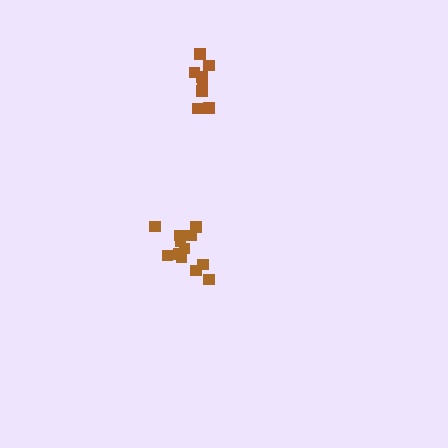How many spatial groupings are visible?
There are 2 spatial groupings.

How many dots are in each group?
Group 1: 12 dots, Group 2: 8 dots (20 total).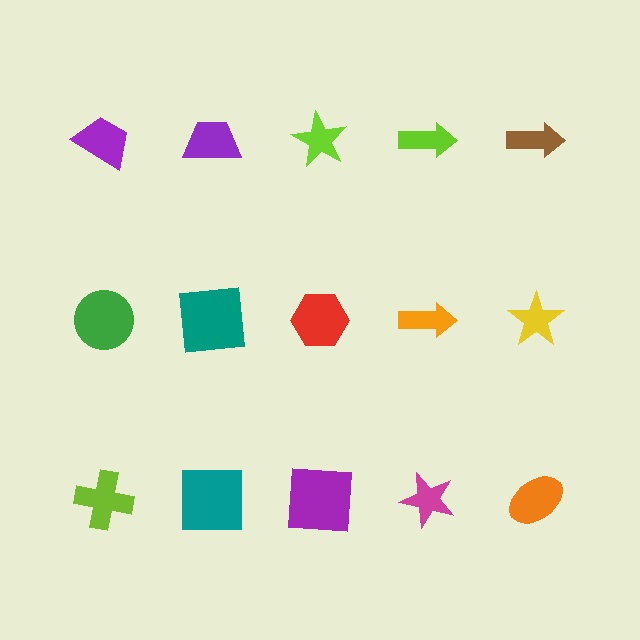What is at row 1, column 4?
A lime arrow.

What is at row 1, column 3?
A lime star.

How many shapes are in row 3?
5 shapes.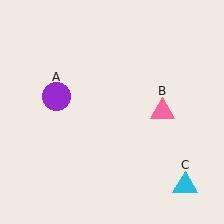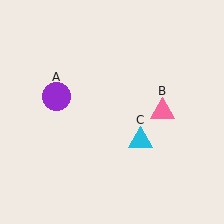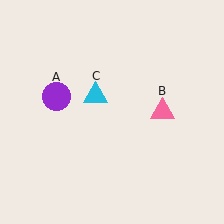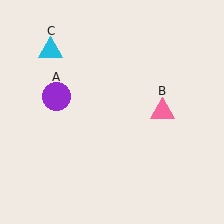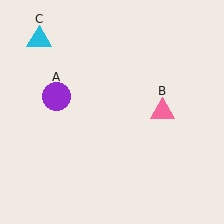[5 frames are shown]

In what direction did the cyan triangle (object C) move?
The cyan triangle (object C) moved up and to the left.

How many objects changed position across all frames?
1 object changed position: cyan triangle (object C).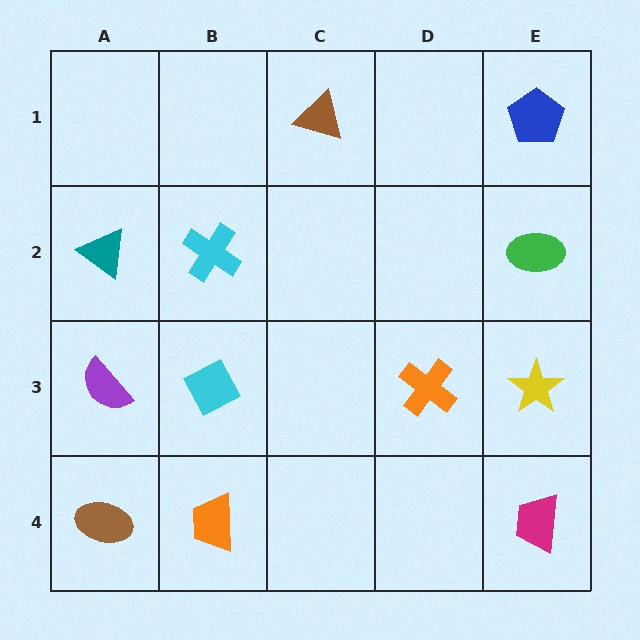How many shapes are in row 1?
2 shapes.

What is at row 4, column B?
An orange trapezoid.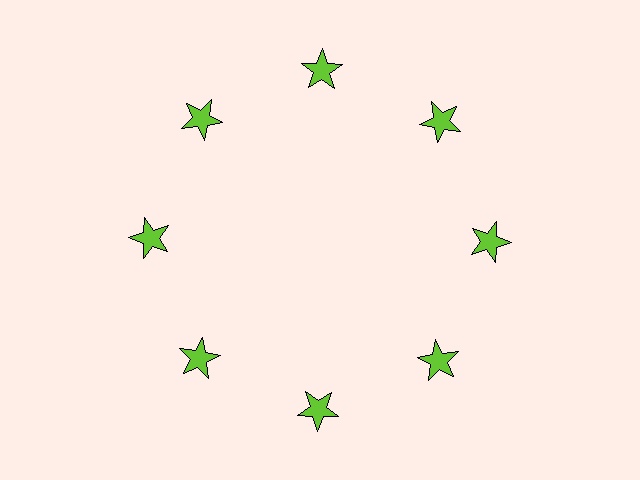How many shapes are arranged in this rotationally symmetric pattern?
There are 8 shapes, arranged in 8 groups of 1.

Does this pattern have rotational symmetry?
Yes, this pattern has 8-fold rotational symmetry. It looks the same after rotating 45 degrees around the center.